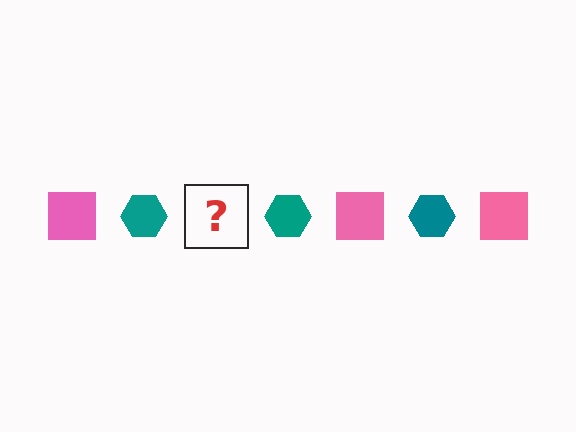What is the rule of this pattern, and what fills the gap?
The rule is that the pattern alternates between pink square and teal hexagon. The gap should be filled with a pink square.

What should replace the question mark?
The question mark should be replaced with a pink square.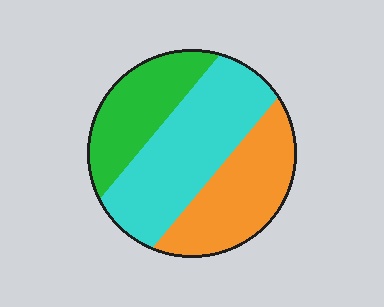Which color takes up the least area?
Green, at roughly 25%.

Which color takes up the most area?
Cyan, at roughly 45%.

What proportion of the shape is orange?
Orange covers roughly 30% of the shape.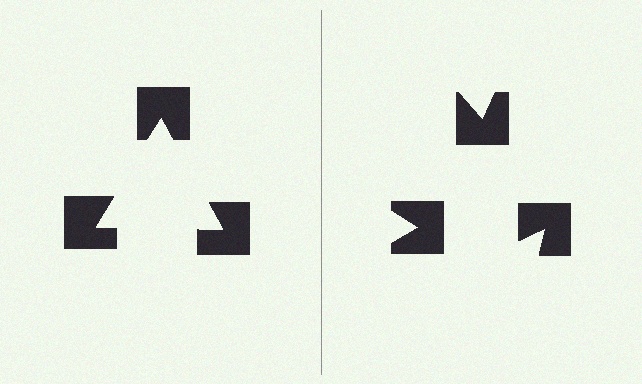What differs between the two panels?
The notched squares are positioned identically on both sides; only the wedge orientations differ. On the left they align to a triangle; on the right they are misaligned.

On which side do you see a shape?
An illusory triangle appears on the left side. On the right side the wedge cuts are rotated, so no coherent shape forms.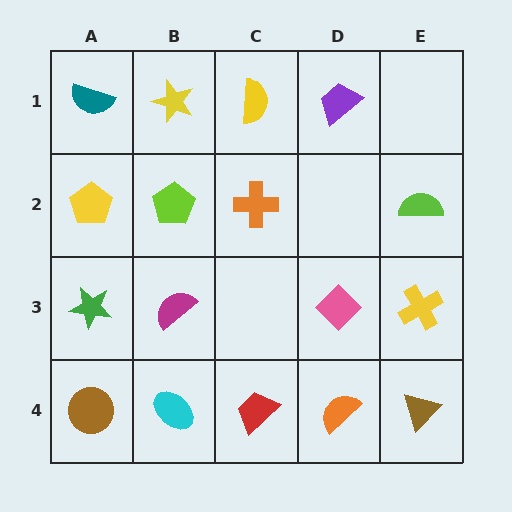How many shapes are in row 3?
4 shapes.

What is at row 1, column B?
A yellow star.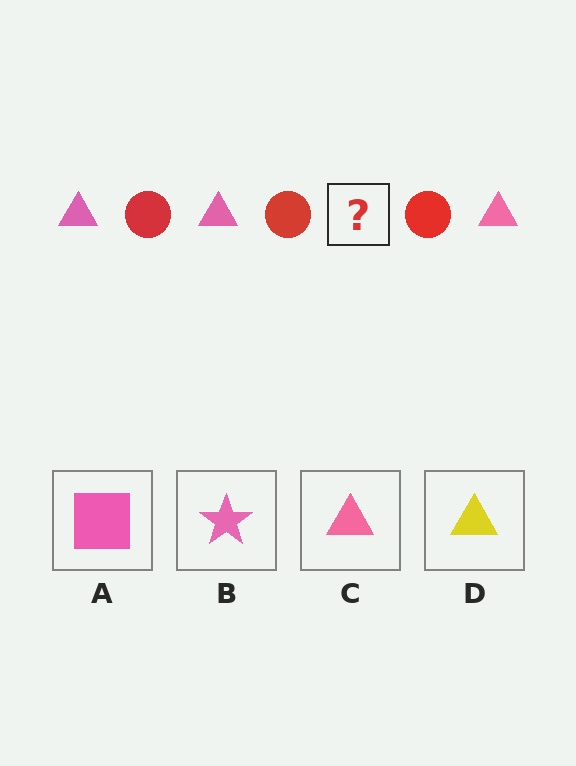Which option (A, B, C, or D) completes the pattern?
C.